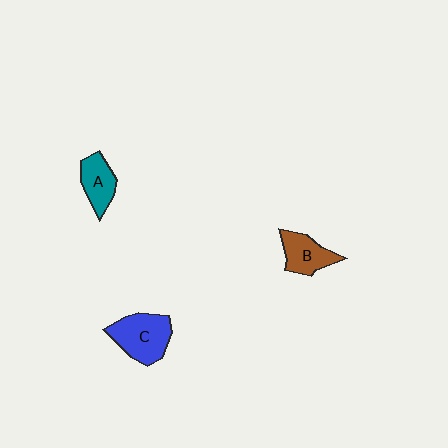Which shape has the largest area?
Shape C (blue).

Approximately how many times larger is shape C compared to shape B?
Approximately 1.4 times.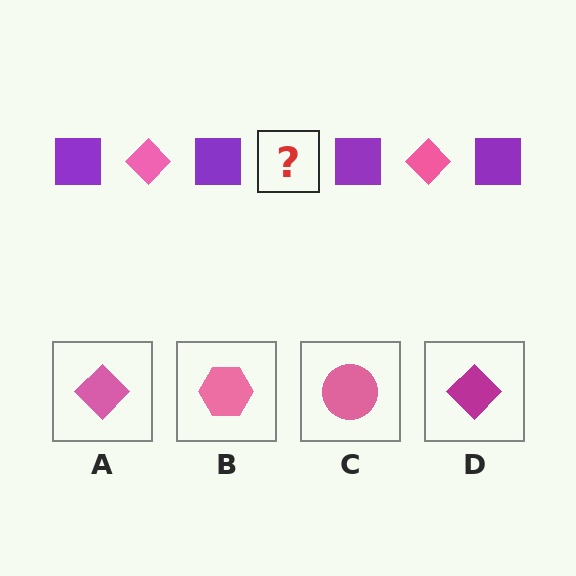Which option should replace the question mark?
Option A.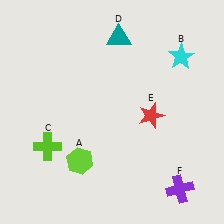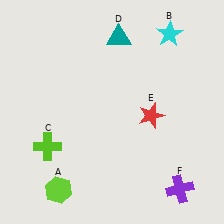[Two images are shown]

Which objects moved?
The objects that moved are: the lime hexagon (A), the cyan star (B).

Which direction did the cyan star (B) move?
The cyan star (B) moved up.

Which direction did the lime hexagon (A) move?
The lime hexagon (A) moved down.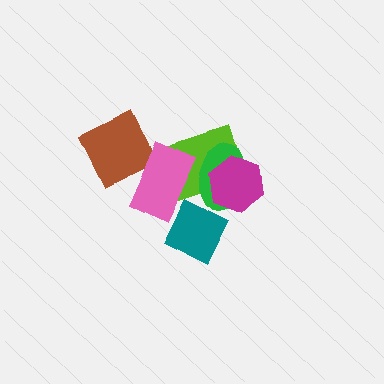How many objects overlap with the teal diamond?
3 objects overlap with the teal diamond.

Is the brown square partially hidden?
Yes, it is partially covered by another shape.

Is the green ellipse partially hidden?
Yes, it is partially covered by another shape.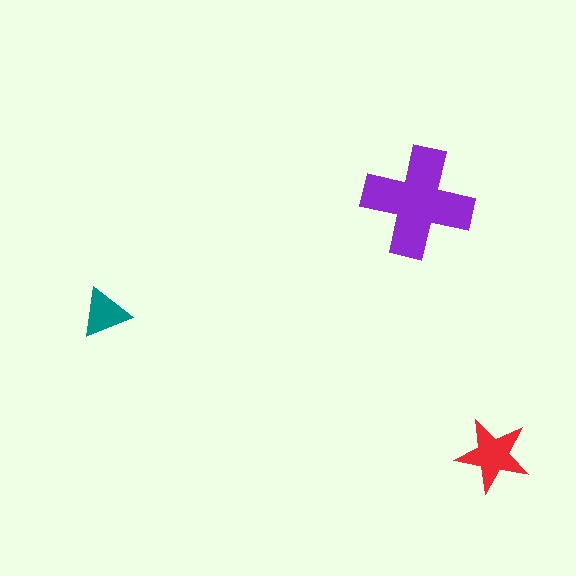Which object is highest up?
The purple cross is topmost.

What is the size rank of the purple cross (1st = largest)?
1st.